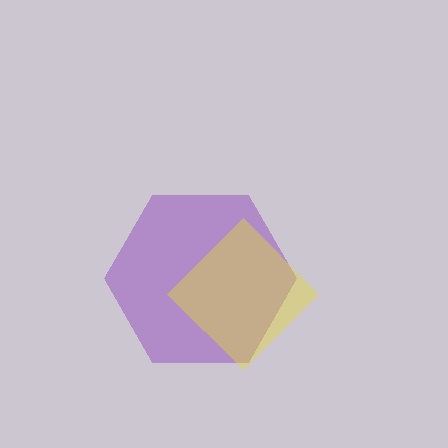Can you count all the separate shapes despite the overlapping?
Yes, there are 2 separate shapes.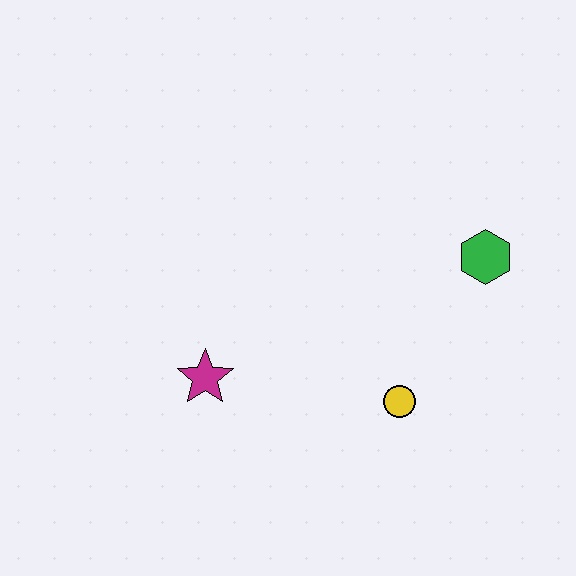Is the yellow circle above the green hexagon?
No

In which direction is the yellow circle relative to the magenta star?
The yellow circle is to the right of the magenta star.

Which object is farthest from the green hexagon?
The magenta star is farthest from the green hexagon.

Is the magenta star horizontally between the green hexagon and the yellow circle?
No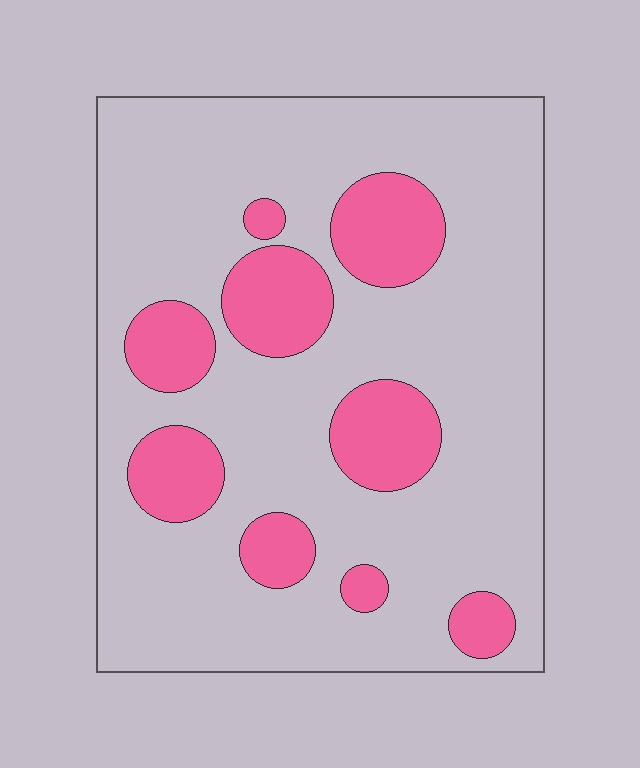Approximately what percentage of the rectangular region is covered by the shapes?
Approximately 20%.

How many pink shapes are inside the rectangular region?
9.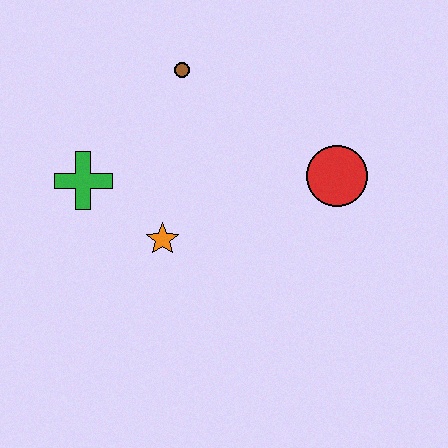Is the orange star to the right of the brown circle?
No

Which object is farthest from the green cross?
The red circle is farthest from the green cross.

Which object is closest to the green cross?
The orange star is closest to the green cross.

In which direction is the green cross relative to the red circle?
The green cross is to the left of the red circle.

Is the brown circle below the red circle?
No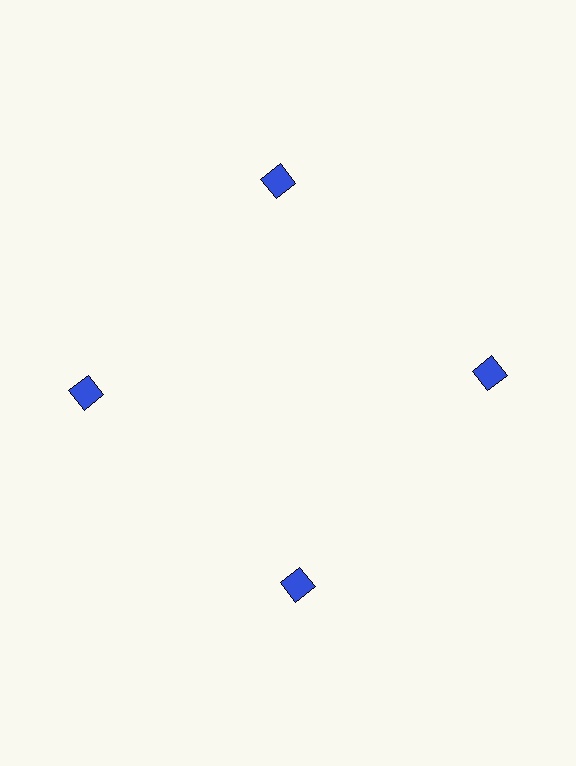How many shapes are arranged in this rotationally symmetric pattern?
There are 4 shapes, arranged in 4 groups of 1.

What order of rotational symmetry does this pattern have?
This pattern has 4-fold rotational symmetry.